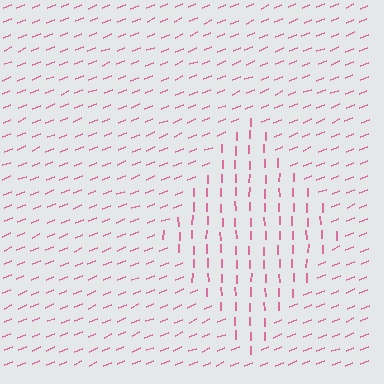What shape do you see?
I see a diamond.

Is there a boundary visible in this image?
Yes, there is a texture boundary formed by a change in line orientation.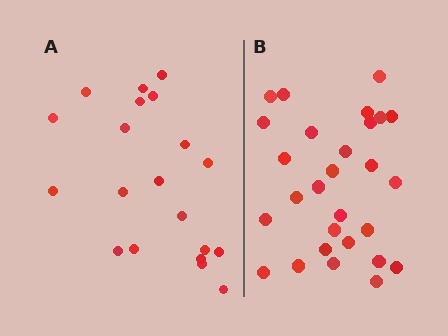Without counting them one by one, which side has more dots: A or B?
Region B (the right region) has more dots.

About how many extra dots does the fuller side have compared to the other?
Region B has roughly 8 or so more dots than region A.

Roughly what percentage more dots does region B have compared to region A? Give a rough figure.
About 40% more.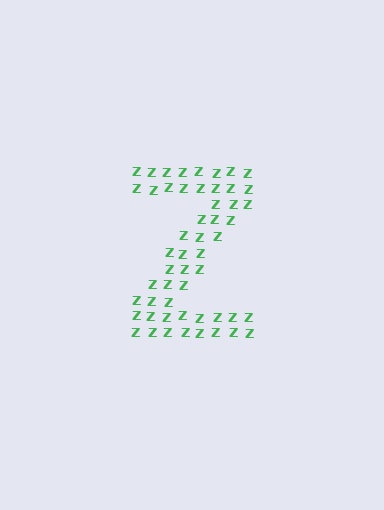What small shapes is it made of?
It is made of small letter Z's.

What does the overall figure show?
The overall figure shows the letter Z.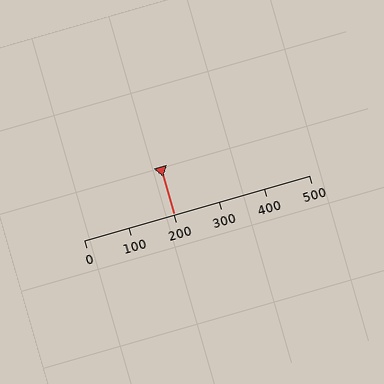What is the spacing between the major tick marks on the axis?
The major ticks are spaced 100 apart.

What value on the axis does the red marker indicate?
The marker indicates approximately 200.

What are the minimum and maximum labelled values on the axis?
The axis runs from 0 to 500.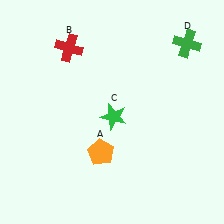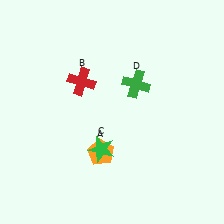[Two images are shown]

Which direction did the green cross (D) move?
The green cross (D) moved left.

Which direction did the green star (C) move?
The green star (C) moved down.